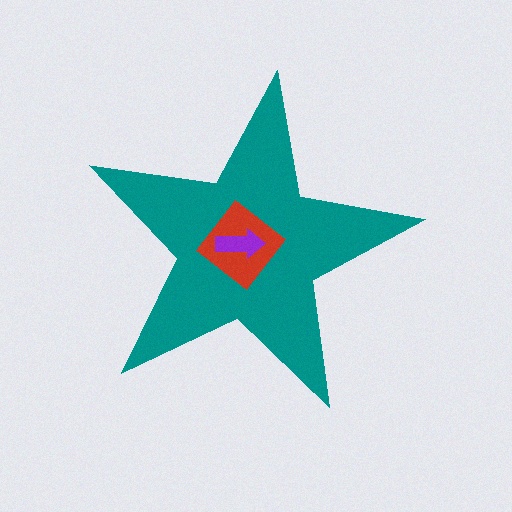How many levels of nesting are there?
3.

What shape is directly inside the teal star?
The red diamond.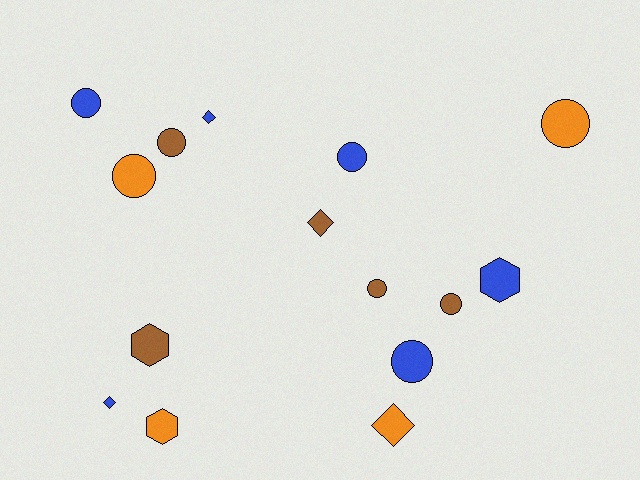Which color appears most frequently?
Blue, with 6 objects.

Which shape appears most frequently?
Circle, with 8 objects.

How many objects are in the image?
There are 15 objects.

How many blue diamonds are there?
There are 2 blue diamonds.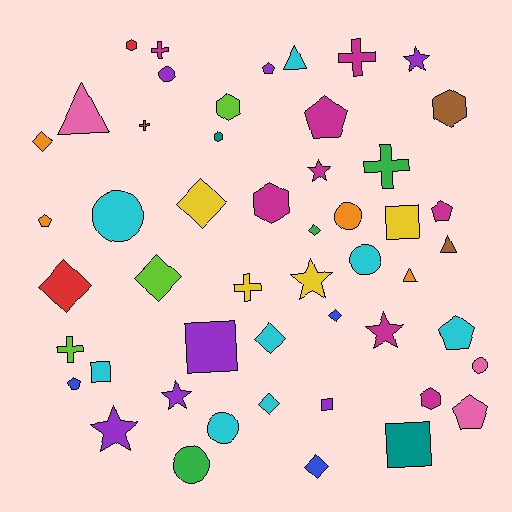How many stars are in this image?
There are 6 stars.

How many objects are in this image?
There are 50 objects.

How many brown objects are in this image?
There are 3 brown objects.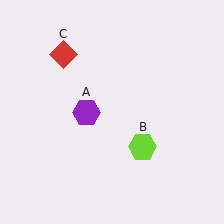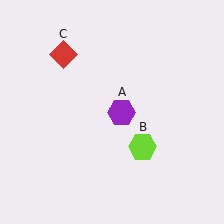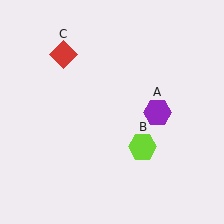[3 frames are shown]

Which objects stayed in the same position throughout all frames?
Lime hexagon (object B) and red diamond (object C) remained stationary.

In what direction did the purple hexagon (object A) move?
The purple hexagon (object A) moved right.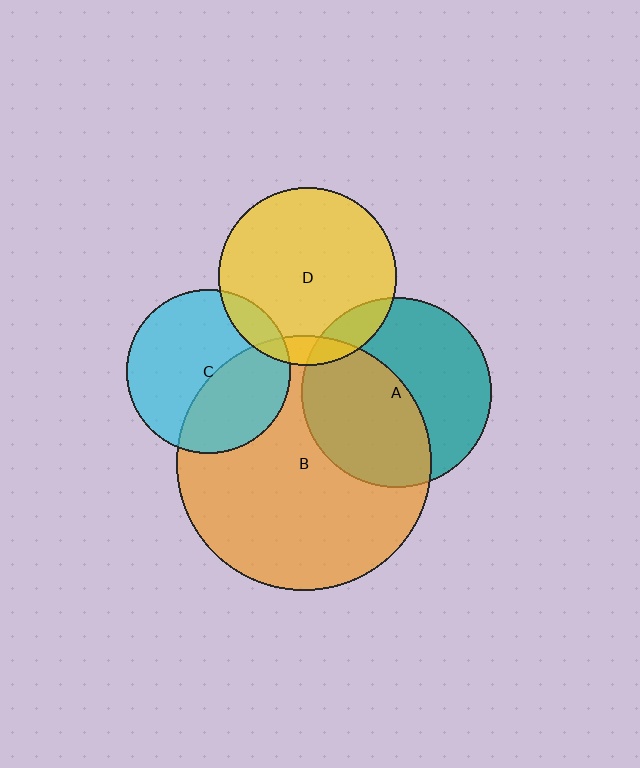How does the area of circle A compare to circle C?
Approximately 1.3 times.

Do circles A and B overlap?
Yes.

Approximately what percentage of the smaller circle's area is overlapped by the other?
Approximately 50%.